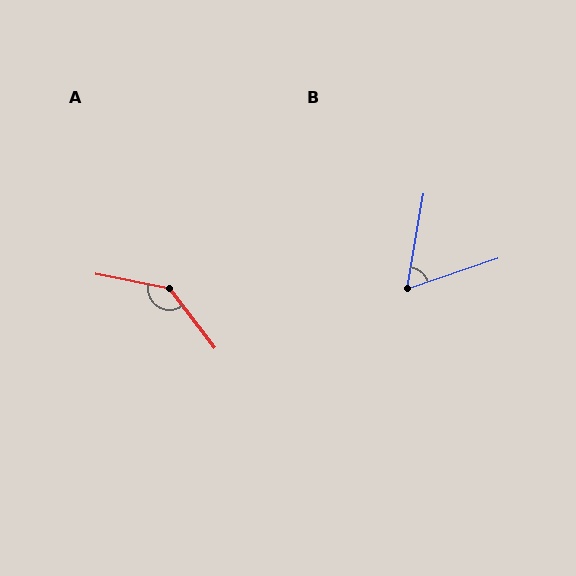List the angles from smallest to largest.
B (61°), A (138°).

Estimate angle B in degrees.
Approximately 61 degrees.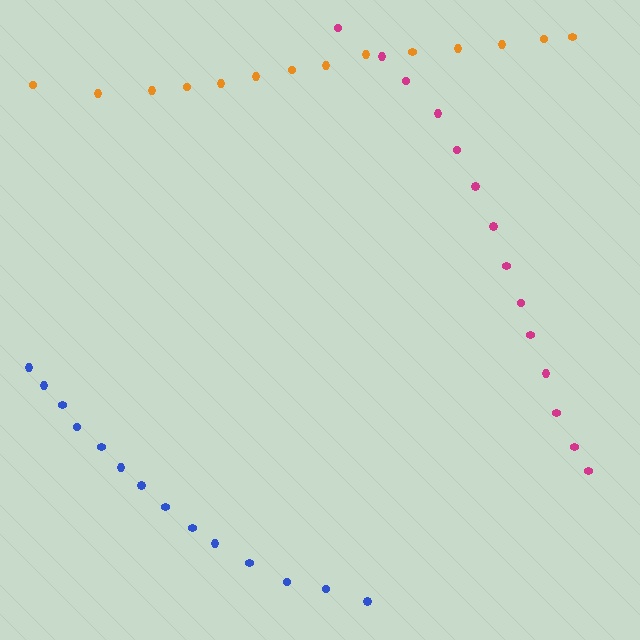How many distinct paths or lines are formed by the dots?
There are 3 distinct paths.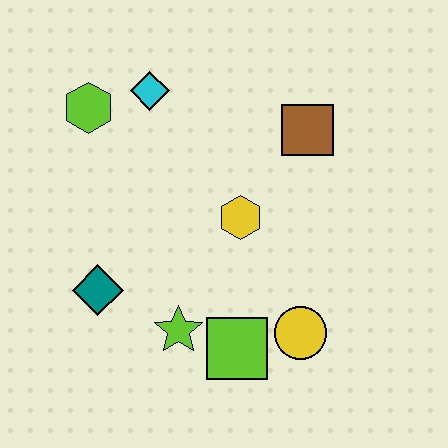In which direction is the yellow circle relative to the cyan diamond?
The yellow circle is below the cyan diamond.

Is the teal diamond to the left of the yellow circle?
Yes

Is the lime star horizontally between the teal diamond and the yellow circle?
Yes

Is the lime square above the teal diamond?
No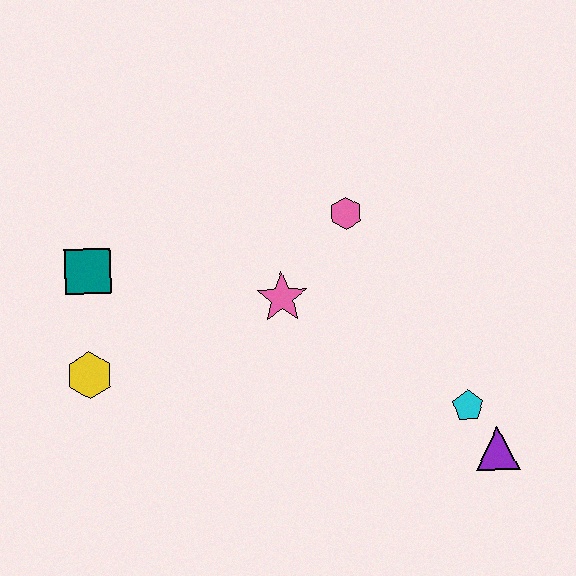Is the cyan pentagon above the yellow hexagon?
No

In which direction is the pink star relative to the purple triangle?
The pink star is to the left of the purple triangle.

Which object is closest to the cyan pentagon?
The purple triangle is closest to the cyan pentagon.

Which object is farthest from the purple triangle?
The teal square is farthest from the purple triangle.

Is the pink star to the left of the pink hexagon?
Yes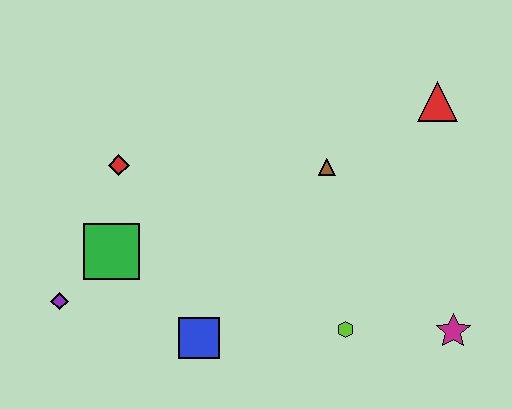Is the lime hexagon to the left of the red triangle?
Yes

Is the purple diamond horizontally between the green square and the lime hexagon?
No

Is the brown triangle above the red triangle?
No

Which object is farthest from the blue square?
The red triangle is farthest from the blue square.